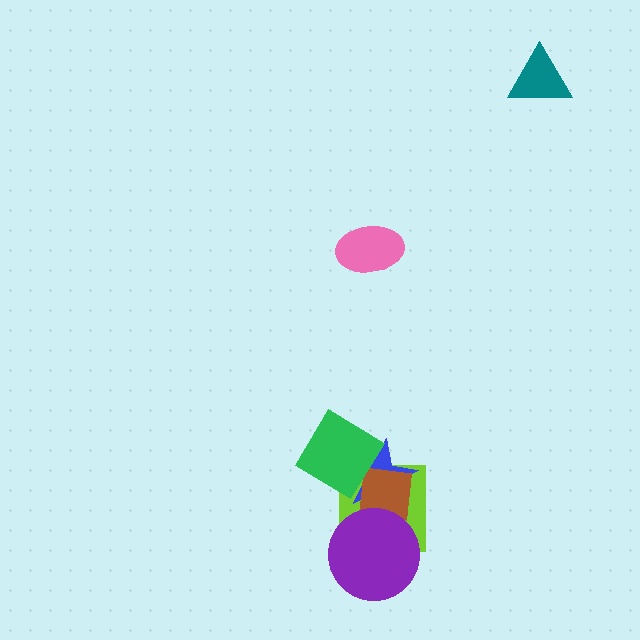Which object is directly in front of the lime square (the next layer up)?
The blue star is directly in front of the lime square.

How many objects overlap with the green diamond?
3 objects overlap with the green diamond.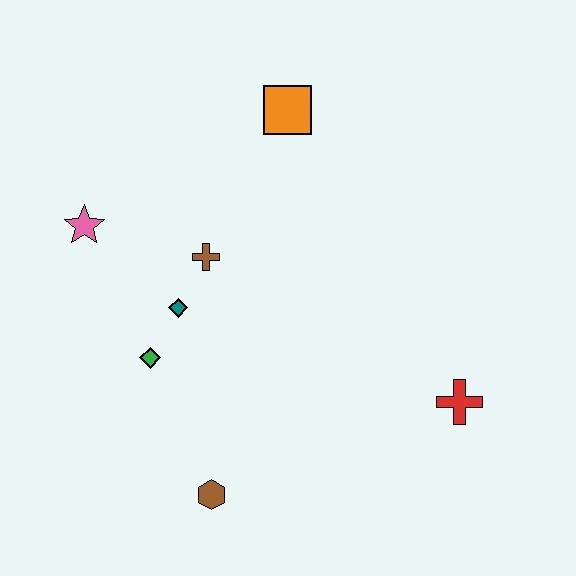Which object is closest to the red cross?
The brown hexagon is closest to the red cross.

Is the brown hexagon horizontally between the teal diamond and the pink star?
No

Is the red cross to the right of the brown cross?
Yes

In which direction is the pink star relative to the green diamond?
The pink star is above the green diamond.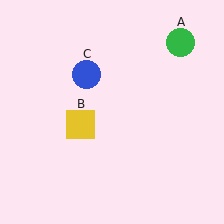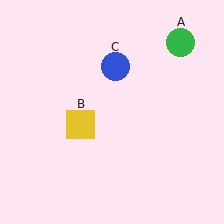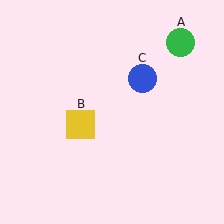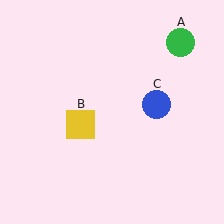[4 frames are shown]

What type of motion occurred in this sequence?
The blue circle (object C) rotated clockwise around the center of the scene.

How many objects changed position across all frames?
1 object changed position: blue circle (object C).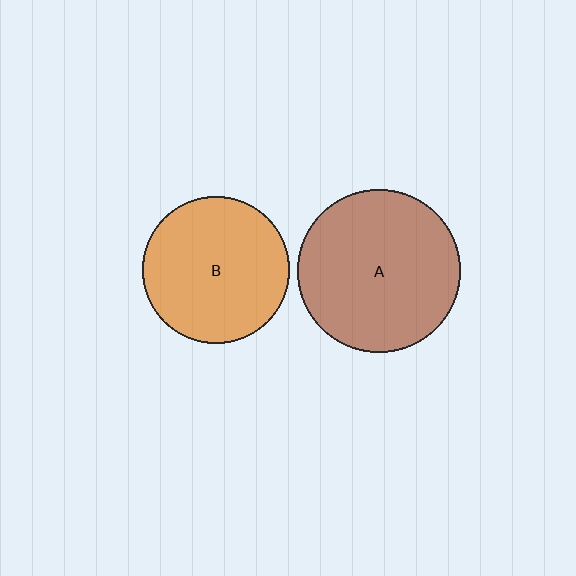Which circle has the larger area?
Circle A (brown).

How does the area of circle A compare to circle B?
Approximately 1.2 times.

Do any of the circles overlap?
No, none of the circles overlap.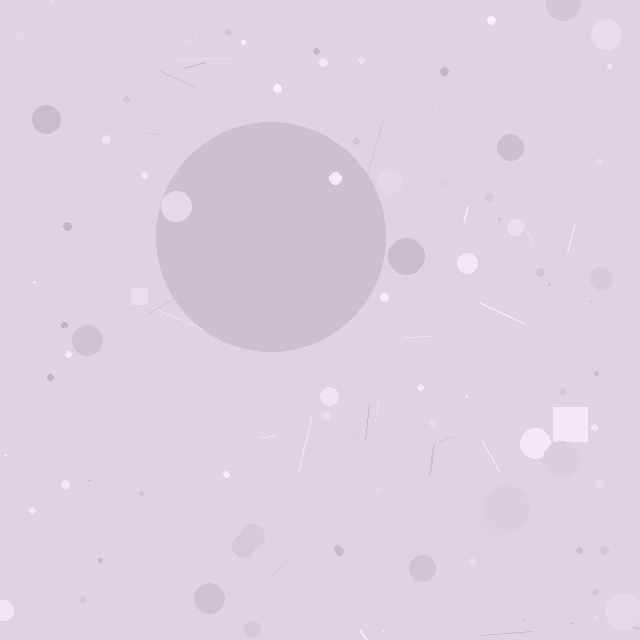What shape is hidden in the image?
A circle is hidden in the image.